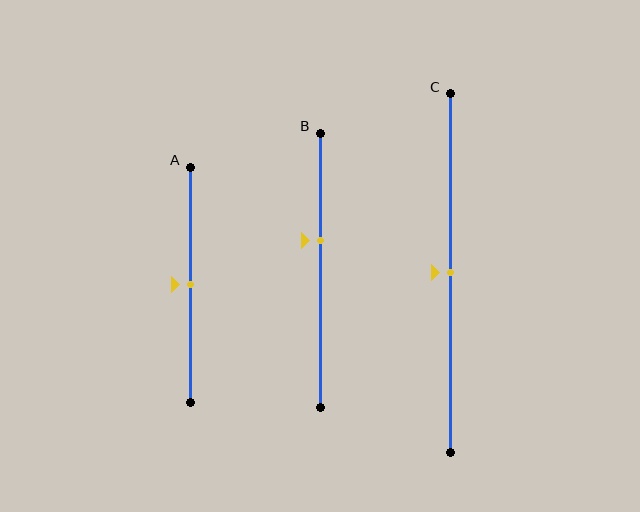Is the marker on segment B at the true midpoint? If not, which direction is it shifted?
No, the marker on segment B is shifted upward by about 11% of the segment length.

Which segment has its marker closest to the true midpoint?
Segment A has its marker closest to the true midpoint.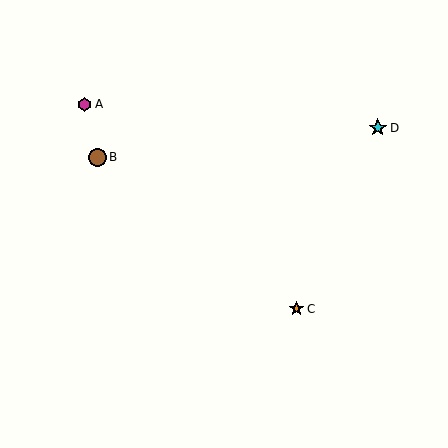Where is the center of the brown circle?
The center of the brown circle is at (97, 157).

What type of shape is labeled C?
Shape C is an orange star.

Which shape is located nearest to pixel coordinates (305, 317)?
The orange star (labeled C) at (297, 309) is nearest to that location.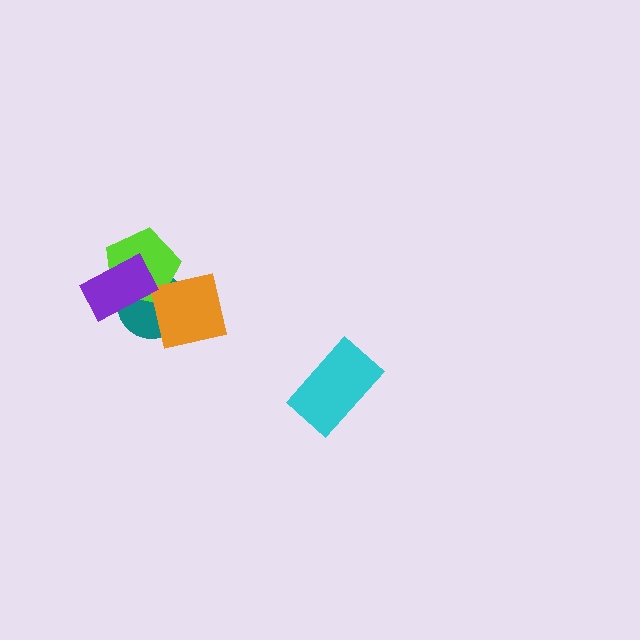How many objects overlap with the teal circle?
3 objects overlap with the teal circle.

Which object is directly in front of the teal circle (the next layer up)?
The lime pentagon is directly in front of the teal circle.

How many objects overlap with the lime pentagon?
2 objects overlap with the lime pentagon.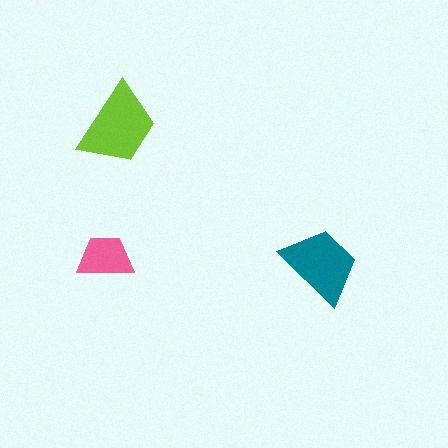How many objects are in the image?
There are 3 objects in the image.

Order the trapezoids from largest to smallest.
the lime one, the teal one, the pink one.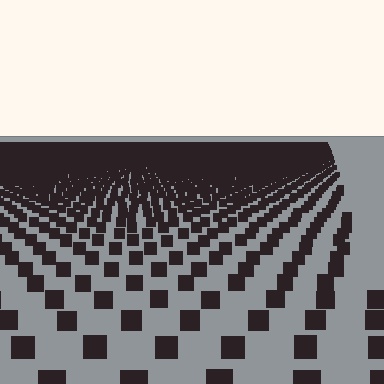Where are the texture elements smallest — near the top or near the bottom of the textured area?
Near the top.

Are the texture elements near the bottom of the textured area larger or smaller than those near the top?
Larger. Near the bottom, elements are closer to the viewer and appear at a bigger on-screen size.